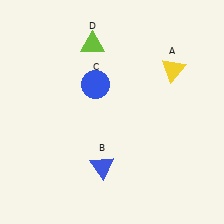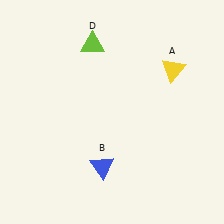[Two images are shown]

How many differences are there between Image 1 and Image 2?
There is 1 difference between the two images.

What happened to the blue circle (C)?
The blue circle (C) was removed in Image 2. It was in the top-left area of Image 1.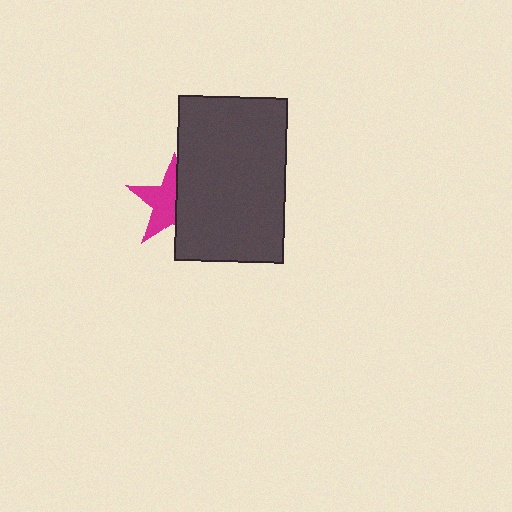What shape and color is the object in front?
The object in front is a dark gray rectangle.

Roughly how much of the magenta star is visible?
About half of it is visible (roughly 55%).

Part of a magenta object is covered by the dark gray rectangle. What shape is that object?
It is a star.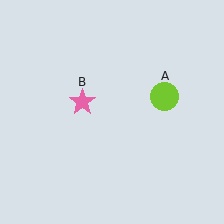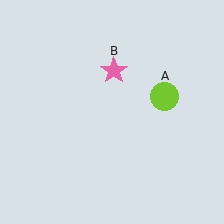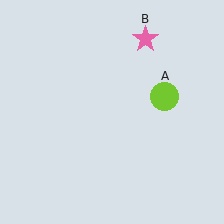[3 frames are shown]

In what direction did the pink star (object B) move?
The pink star (object B) moved up and to the right.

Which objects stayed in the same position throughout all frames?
Lime circle (object A) remained stationary.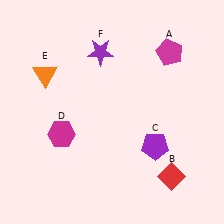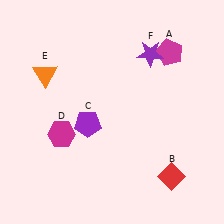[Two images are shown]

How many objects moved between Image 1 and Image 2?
2 objects moved between the two images.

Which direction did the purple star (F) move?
The purple star (F) moved right.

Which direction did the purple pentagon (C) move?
The purple pentagon (C) moved left.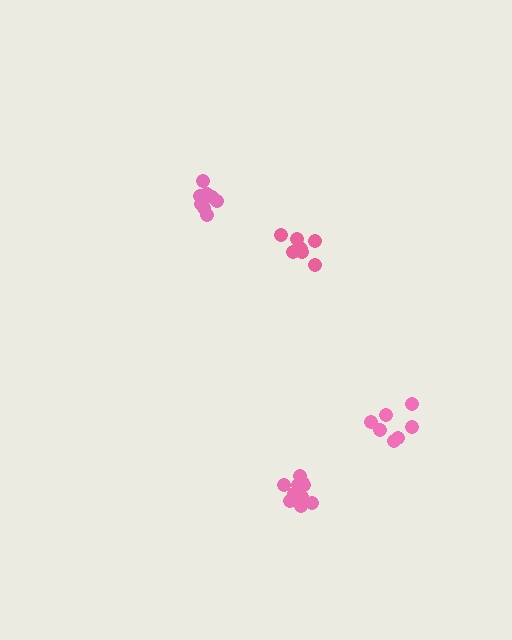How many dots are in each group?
Group 1: 8 dots, Group 2: 8 dots, Group 3: 12 dots, Group 4: 7 dots (35 total).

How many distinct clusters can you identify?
There are 4 distinct clusters.